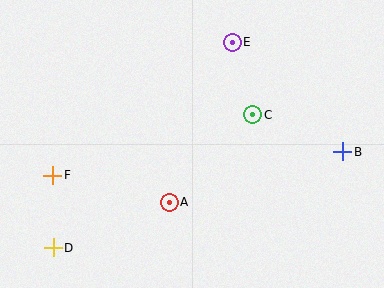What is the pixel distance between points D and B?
The distance between D and B is 305 pixels.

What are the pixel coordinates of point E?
Point E is at (232, 42).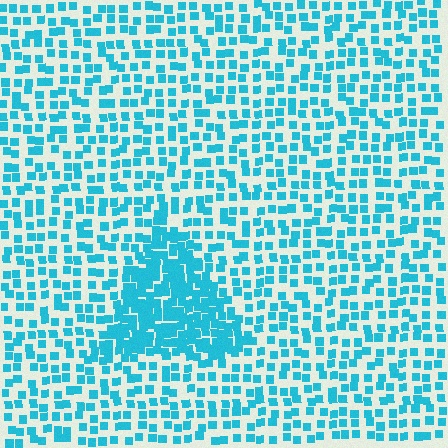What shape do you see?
I see a triangle.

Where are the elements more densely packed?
The elements are more densely packed inside the triangle boundary.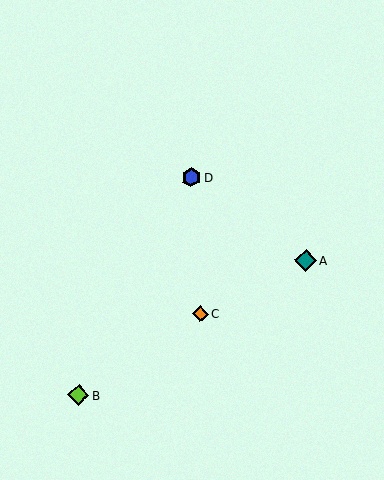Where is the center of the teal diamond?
The center of the teal diamond is at (306, 260).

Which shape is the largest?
The teal diamond (labeled A) is the largest.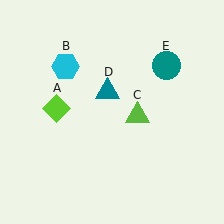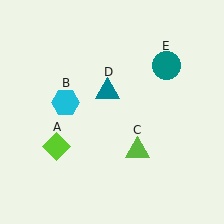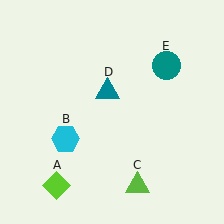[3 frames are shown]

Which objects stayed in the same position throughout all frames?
Teal triangle (object D) and teal circle (object E) remained stationary.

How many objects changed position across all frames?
3 objects changed position: lime diamond (object A), cyan hexagon (object B), lime triangle (object C).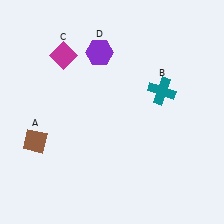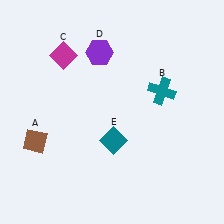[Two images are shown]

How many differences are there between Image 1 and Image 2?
There is 1 difference between the two images.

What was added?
A teal diamond (E) was added in Image 2.